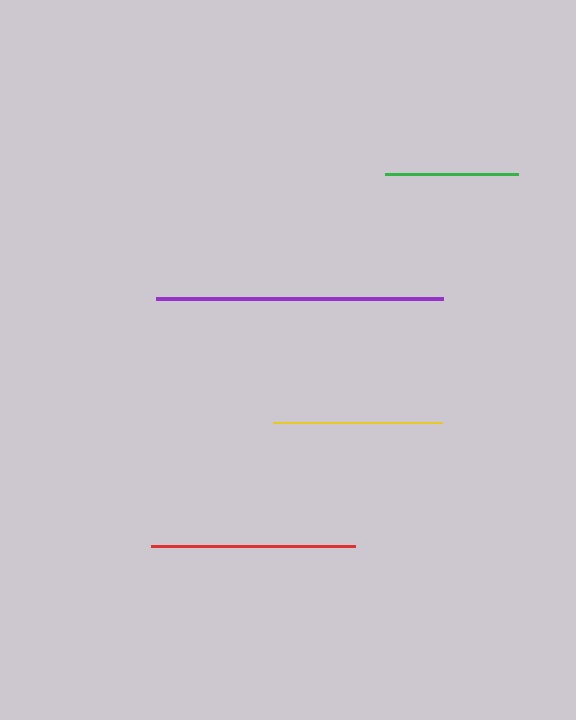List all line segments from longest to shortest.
From longest to shortest: purple, red, yellow, green.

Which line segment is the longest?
The purple line is the longest at approximately 287 pixels.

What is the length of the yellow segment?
The yellow segment is approximately 169 pixels long.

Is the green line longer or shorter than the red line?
The red line is longer than the green line.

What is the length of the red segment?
The red segment is approximately 204 pixels long.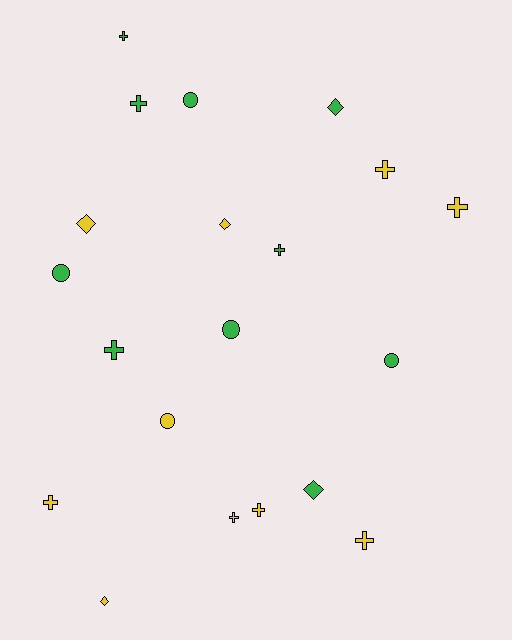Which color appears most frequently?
Yellow, with 10 objects.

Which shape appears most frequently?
Cross, with 10 objects.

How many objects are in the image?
There are 20 objects.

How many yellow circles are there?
There is 1 yellow circle.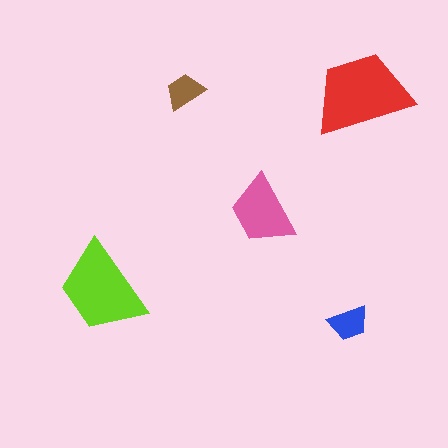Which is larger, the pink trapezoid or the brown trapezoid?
The pink one.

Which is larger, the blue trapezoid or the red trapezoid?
The red one.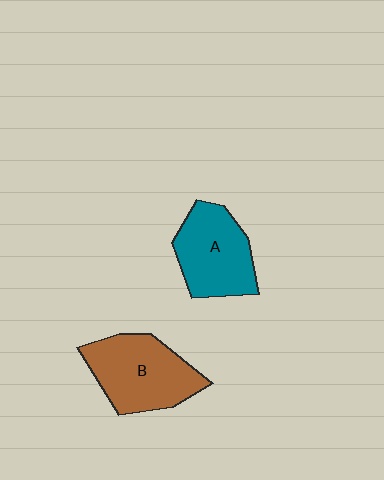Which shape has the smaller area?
Shape A (teal).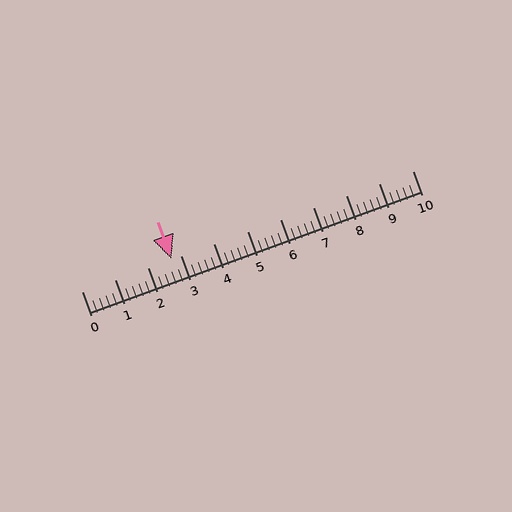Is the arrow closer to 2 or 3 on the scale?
The arrow is closer to 3.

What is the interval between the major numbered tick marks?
The major tick marks are spaced 1 units apart.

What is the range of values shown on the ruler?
The ruler shows values from 0 to 10.